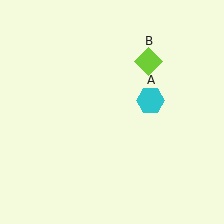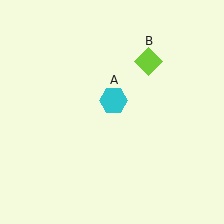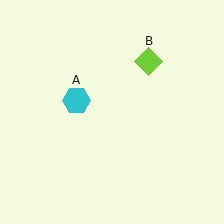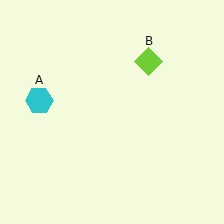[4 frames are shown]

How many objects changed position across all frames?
1 object changed position: cyan hexagon (object A).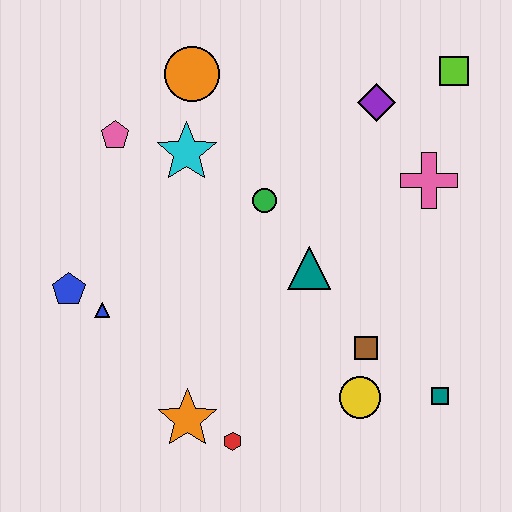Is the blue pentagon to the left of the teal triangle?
Yes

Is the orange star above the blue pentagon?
No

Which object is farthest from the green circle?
The teal square is farthest from the green circle.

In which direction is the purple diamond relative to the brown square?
The purple diamond is above the brown square.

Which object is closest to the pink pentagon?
The cyan star is closest to the pink pentagon.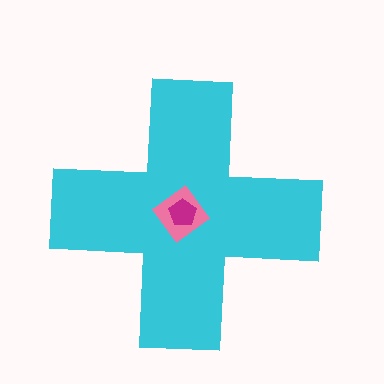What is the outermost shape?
The cyan cross.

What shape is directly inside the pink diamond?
The magenta pentagon.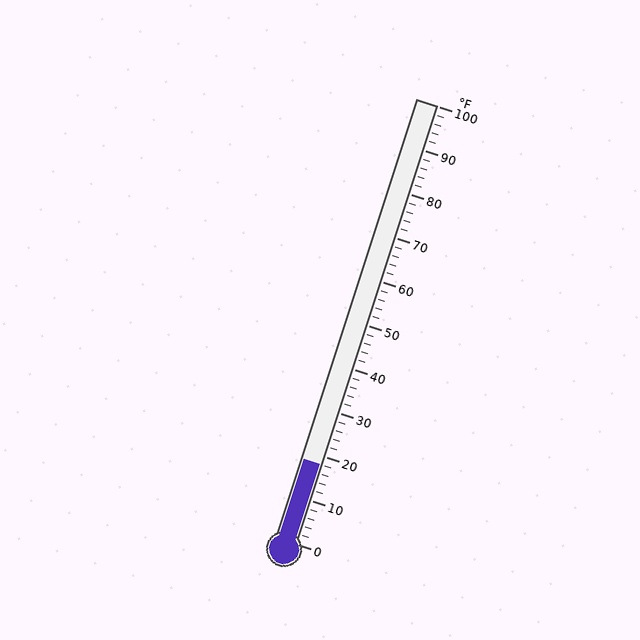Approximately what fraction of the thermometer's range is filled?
The thermometer is filled to approximately 20% of its range.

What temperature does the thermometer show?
The thermometer shows approximately 18°F.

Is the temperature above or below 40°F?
The temperature is below 40°F.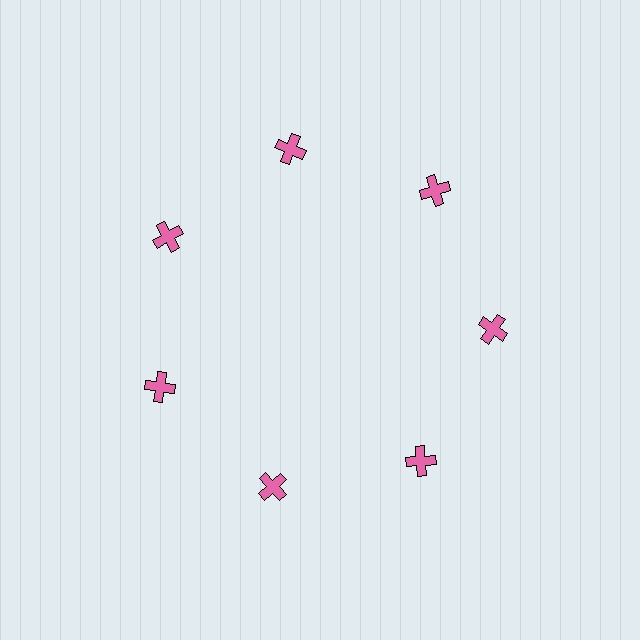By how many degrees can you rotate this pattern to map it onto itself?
The pattern maps onto itself every 51 degrees of rotation.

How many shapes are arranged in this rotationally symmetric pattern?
There are 7 shapes, arranged in 7 groups of 1.